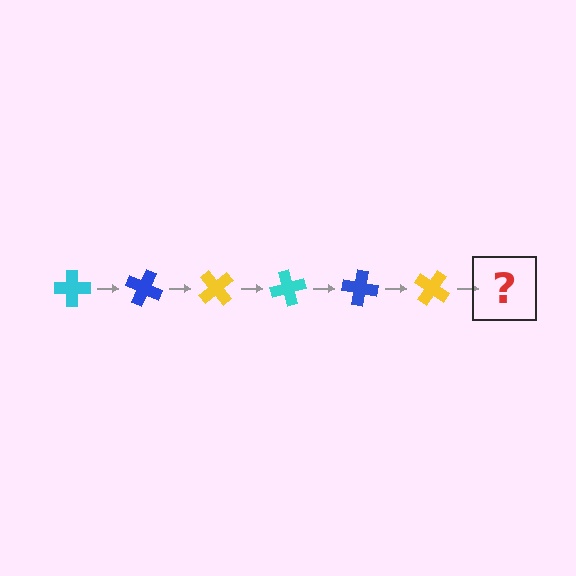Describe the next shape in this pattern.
It should be a cyan cross, rotated 150 degrees from the start.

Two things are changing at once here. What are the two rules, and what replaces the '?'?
The two rules are that it rotates 25 degrees each step and the color cycles through cyan, blue, and yellow. The '?' should be a cyan cross, rotated 150 degrees from the start.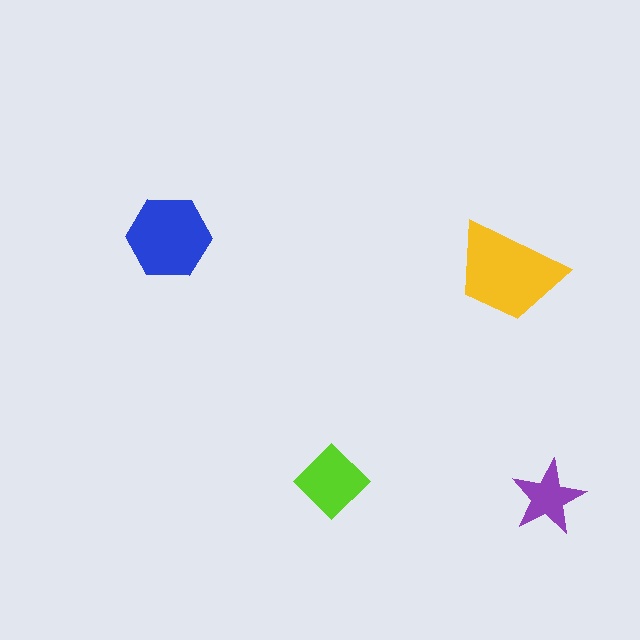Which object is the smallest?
The purple star.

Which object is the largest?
The yellow trapezoid.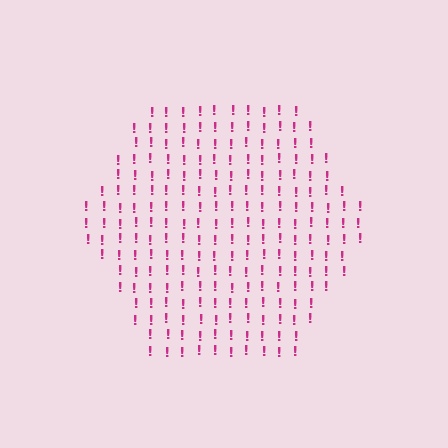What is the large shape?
The large shape is a hexagon.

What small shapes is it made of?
It is made of small exclamation marks.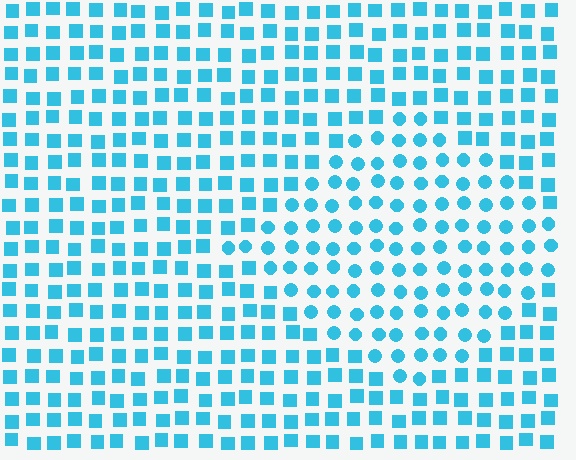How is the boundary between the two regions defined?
The boundary is defined by a change in element shape: circles inside vs. squares outside. All elements share the same color and spacing.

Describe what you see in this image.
The image is filled with small cyan elements arranged in a uniform grid. A diamond-shaped region contains circles, while the surrounding area contains squares. The boundary is defined purely by the change in element shape.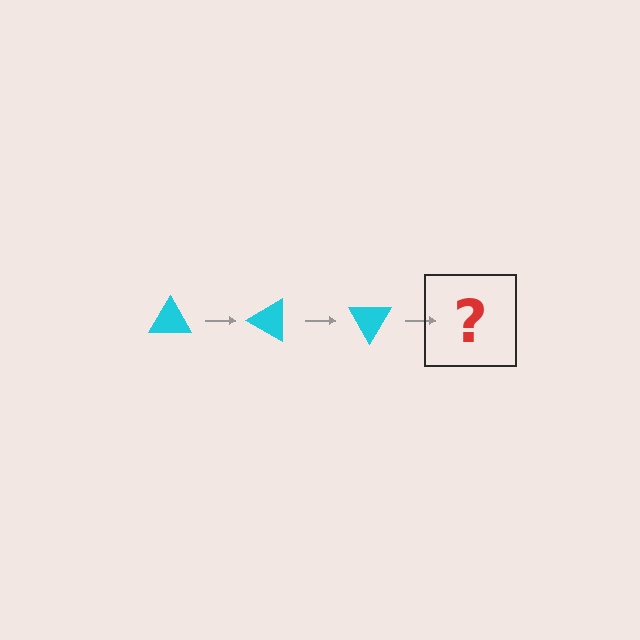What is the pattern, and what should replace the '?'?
The pattern is that the triangle rotates 30 degrees each step. The '?' should be a cyan triangle rotated 90 degrees.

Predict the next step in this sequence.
The next step is a cyan triangle rotated 90 degrees.